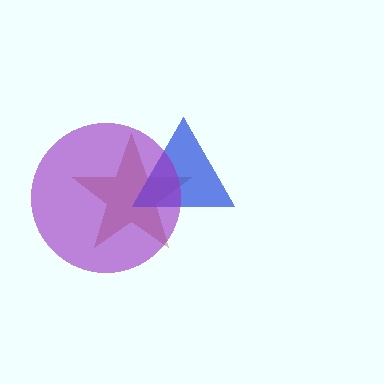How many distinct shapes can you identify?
There are 3 distinct shapes: a brown star, a blue triangle, a purple circle.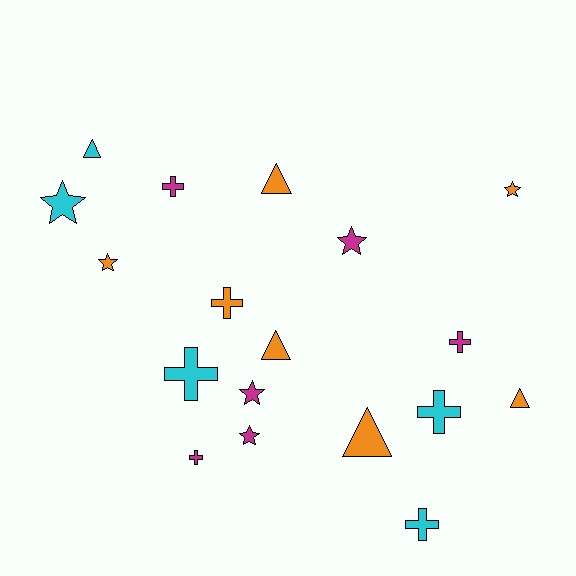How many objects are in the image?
There are 18 objects.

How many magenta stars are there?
There are 3 magenta stars.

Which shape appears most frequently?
Cross, with 7 objects.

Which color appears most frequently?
Orange, with 7 objects.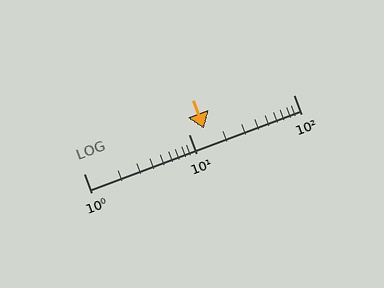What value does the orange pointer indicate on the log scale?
The pointer indicates approximately 14.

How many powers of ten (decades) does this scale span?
The scale spans 2 decades, from 1 to 100.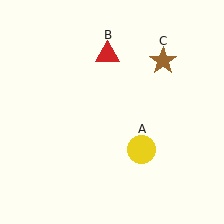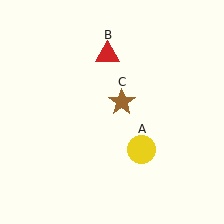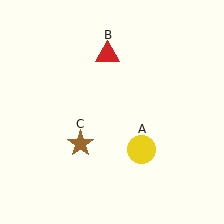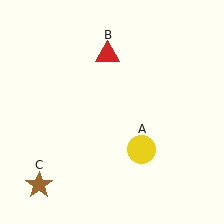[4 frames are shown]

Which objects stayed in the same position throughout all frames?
Yellow circle (object A) and red triangle (object B) remained stationary.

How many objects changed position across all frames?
1 object changed position: brown star (object C).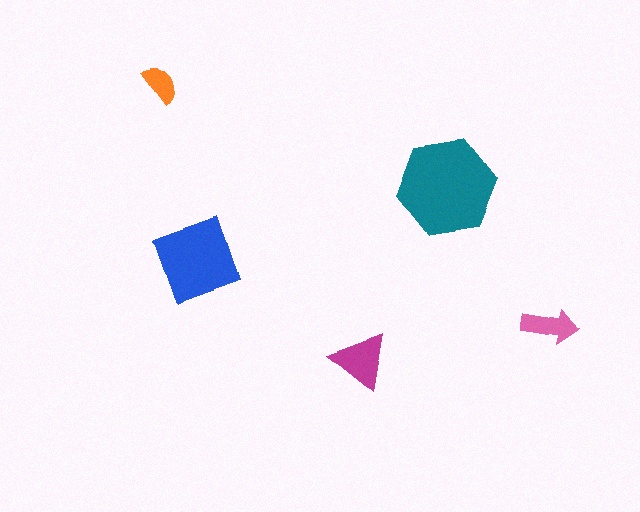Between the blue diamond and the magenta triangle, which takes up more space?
The blue diamond.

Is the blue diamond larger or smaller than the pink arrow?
Larger.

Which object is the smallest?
The orange semicircle.